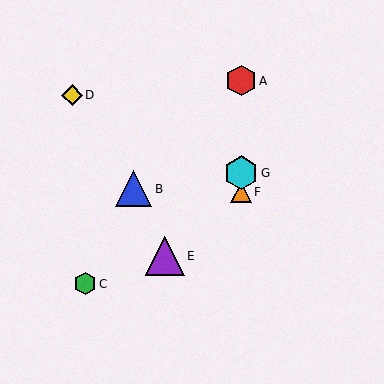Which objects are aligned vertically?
Objects A, F, G are aligned vertically.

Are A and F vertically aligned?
Yes, both are at x≈241.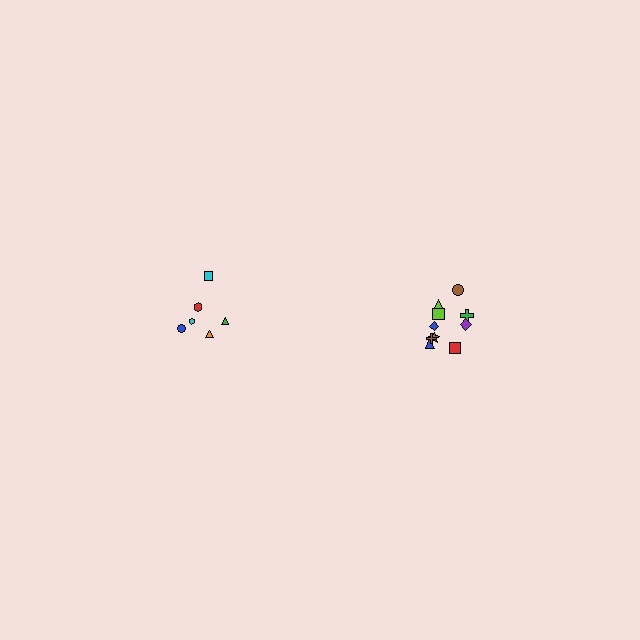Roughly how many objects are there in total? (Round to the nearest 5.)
Roughly 15 objects in total.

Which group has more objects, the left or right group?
The right group.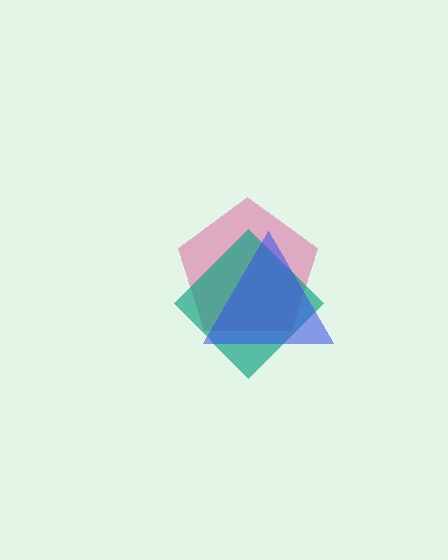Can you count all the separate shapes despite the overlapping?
Yes, there are 3 separate shapes.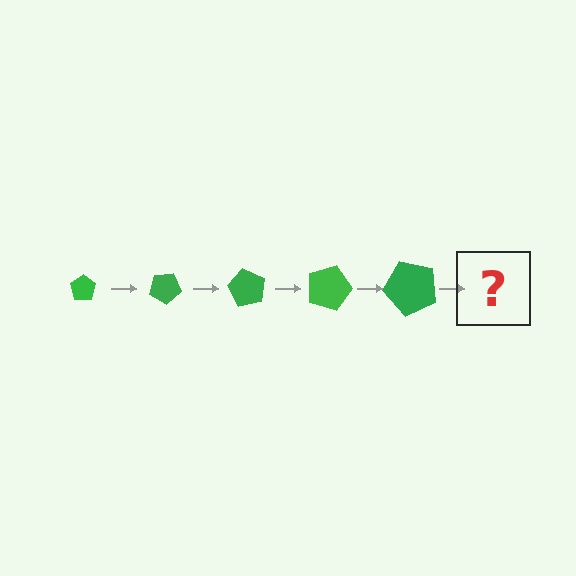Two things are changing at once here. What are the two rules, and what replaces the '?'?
The two rules are that the pentagon grows larger each step and it rotates 30 degrees each step. The '?' should be a pentagon, larger than the previous one and rotated 150 degrees from the start.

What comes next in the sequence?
The next element should be a pentagon, larger than the previous one and rotated 150 degrees from the start.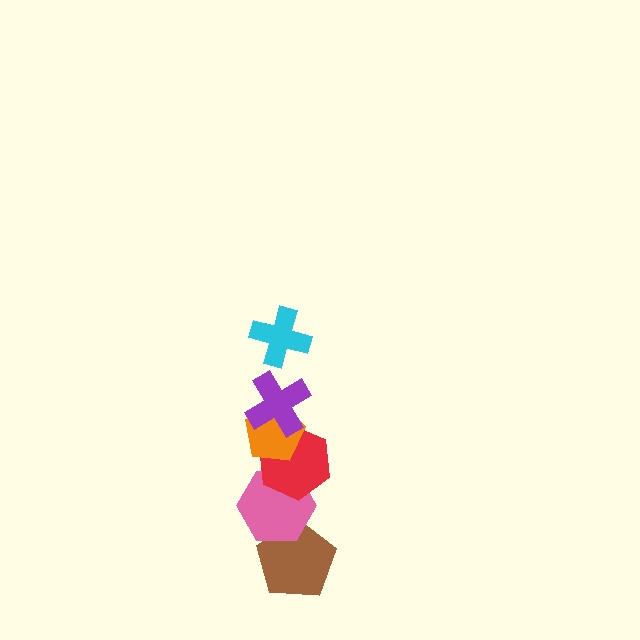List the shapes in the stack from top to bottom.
From top to bottom: the cyan cross, the purple cross, the orange pentagon, the red hexagon, the pink hexagon, the brown pentagon.